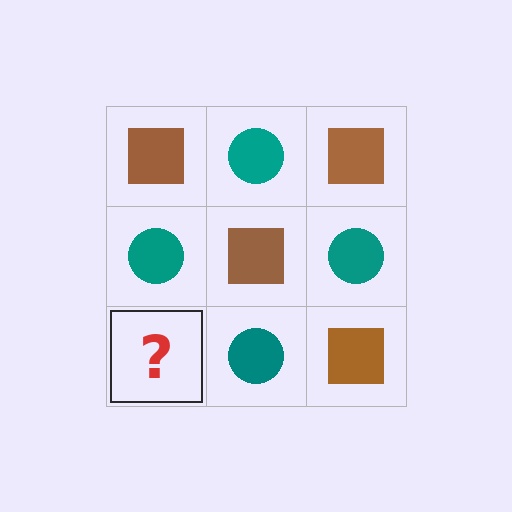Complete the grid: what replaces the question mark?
The question mark should be replaced with a brown square.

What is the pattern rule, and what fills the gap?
The rule is that it alternates brown square and teal circle in a checkerboard pattern. The gap should be filled with a brown square.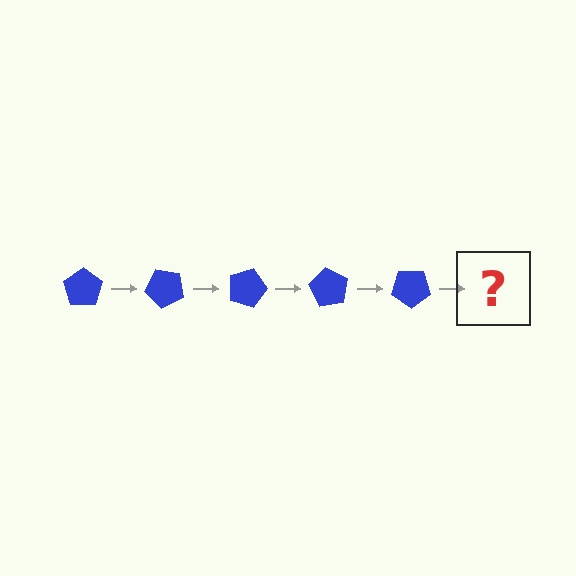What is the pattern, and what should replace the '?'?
The pattern is that the pentagon rotates 45 degrees each step. The '?' should be a blue pentagon rotated 225 degrees.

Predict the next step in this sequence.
The next step is a blue pentagon rotated 225 degrees.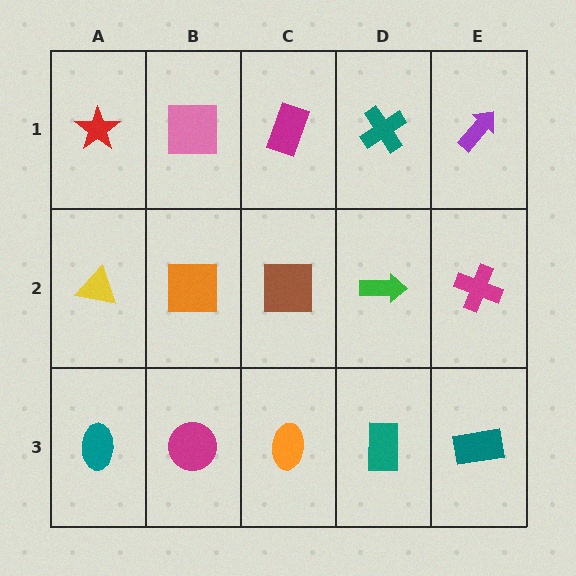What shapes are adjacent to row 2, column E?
A purple arrow (row 1, column E), a teal rectangle (row 3, column E), a green arrow (row 2, column D).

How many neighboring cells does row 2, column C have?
4.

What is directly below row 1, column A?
A yellow triangle.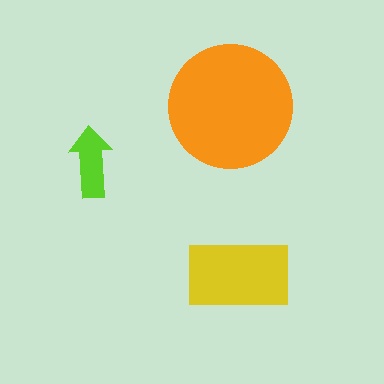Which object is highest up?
The orange circle is topmost.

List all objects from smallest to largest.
The lime arrow, the yellow rectangle, the orange circle.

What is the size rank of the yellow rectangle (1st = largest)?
2nd.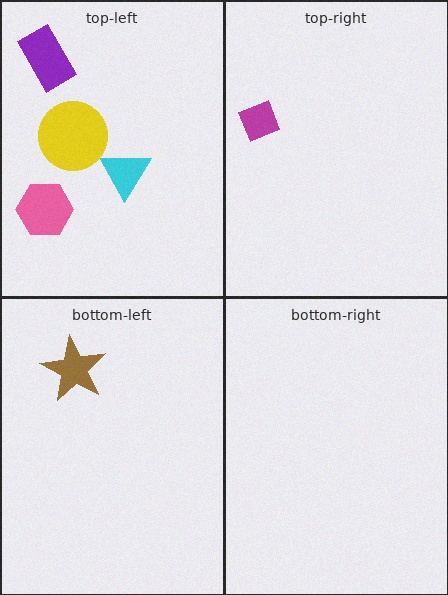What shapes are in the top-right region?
The magenta diamond.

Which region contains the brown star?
The bottom-left region.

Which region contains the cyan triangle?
The top-left region.